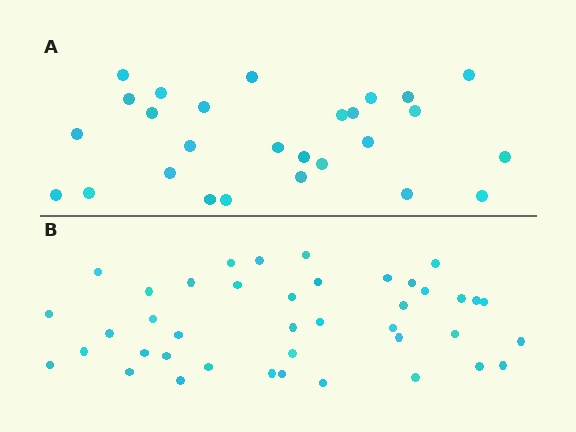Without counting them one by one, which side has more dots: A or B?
Region B (the bottom region) has more dots.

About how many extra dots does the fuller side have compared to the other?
Region B has approximately 15 more dots than region A.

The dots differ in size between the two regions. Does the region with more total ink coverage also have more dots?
No. Region A has more total ink coverage because its dots are larger, but region B actually contains more individual dots. Total area can be misleading — the number of items is what matters here.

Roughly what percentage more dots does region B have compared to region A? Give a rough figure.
About 50% more.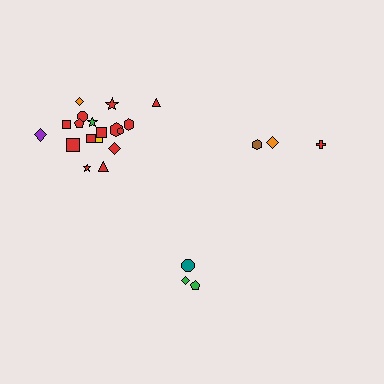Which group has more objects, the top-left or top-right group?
The top-left group.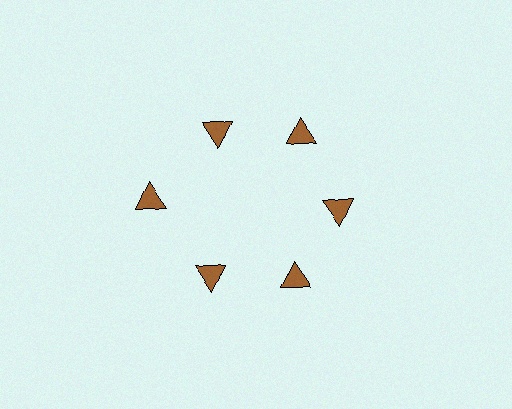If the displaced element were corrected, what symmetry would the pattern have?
It would have 6-fold rotational symmetry — the pattern would map onto itself every 60 degrees.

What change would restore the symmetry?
The symmetry would be restored by moving it inward, back onto the ring so that all 6 triangles sit at equal angles and equal distance from the center.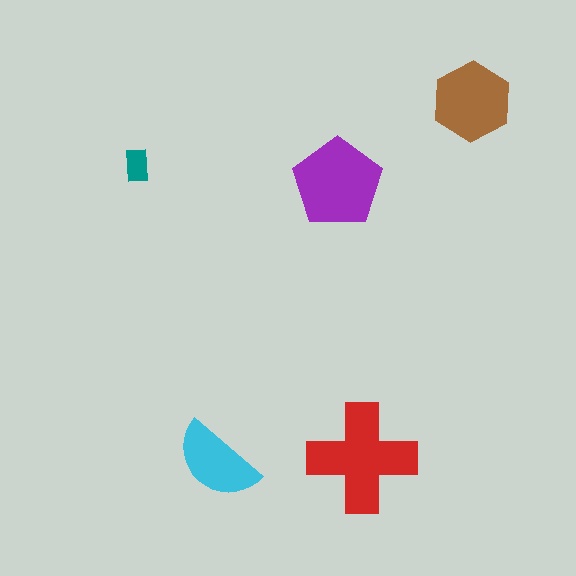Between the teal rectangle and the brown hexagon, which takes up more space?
The brown hexagon.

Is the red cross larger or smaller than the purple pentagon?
Larger.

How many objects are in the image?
There are 5 objects in the image.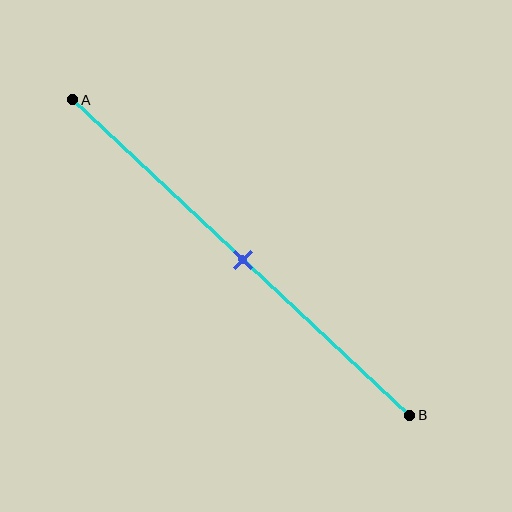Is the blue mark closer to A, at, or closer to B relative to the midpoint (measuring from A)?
The blue mark is approximately at the midpoint of segment AB.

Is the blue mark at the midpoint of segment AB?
Yes, the mark is approximately at the midpoint.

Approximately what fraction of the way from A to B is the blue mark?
The blue mark is approximately 50% of the way from A to B.